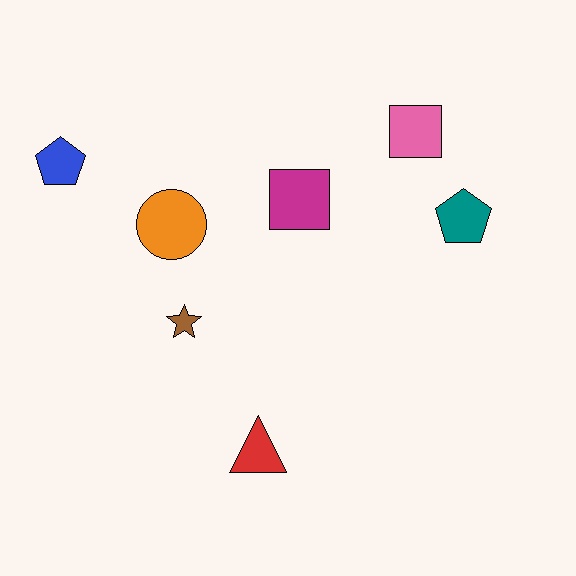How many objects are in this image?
There are 7 objects.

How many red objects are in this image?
There is 1 red object.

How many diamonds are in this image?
There are no diamonds.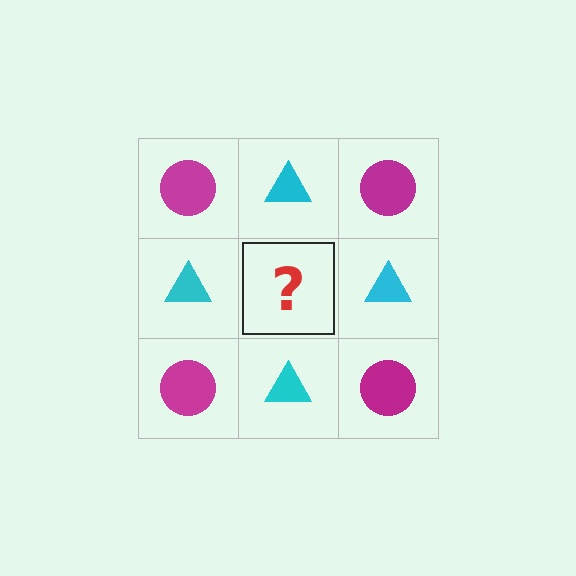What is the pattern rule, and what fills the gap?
The rule is that it alternates magenta circle and cyan triangle in a checkerboard pattern. The gap should be filled with a magenta circle.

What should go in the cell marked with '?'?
The missing cell should contain a magenta circle.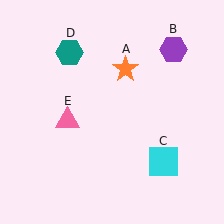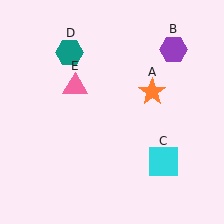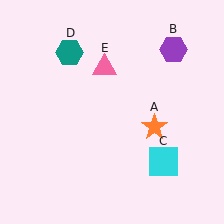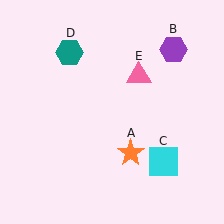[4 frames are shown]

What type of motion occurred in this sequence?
The orange star (object A), pink triangle (object E) rotated clockwise around the center of the scene.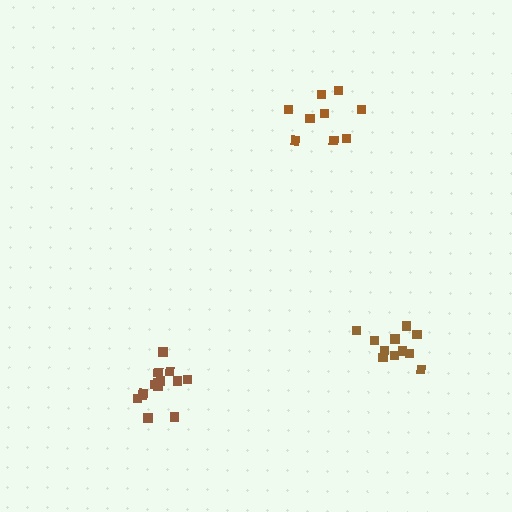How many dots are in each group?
Group 1: 14 dots, Group 2: 10 dots, Group 3: 11 dots (35 total).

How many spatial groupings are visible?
There are 3 spatial groupings.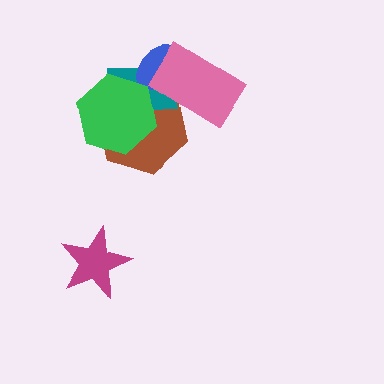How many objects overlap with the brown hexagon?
4 objects overlap with the brown hexagon.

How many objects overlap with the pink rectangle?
3 objects overlap with the pink rectangle.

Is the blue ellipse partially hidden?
Yes, it is partially covered by another shape.